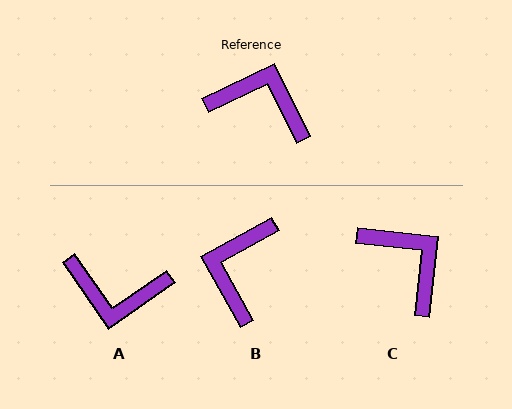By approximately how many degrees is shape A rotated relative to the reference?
Approximately 171 degrees clockwise.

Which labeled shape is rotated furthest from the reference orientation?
A, about 171 degrees away.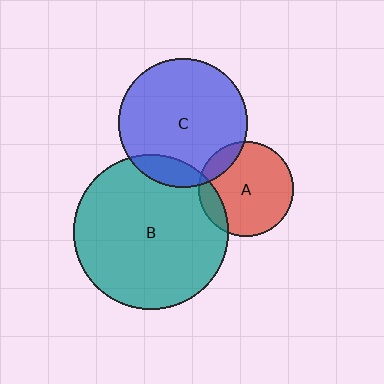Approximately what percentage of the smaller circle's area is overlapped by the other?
Approximately 15%.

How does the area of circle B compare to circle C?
Approximately 1.5 times.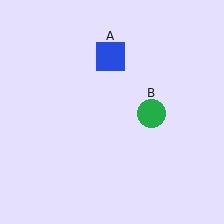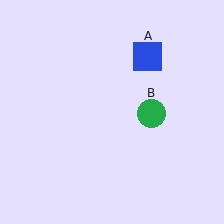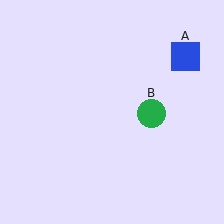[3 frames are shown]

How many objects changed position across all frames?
1 object changed position: blue square (object A).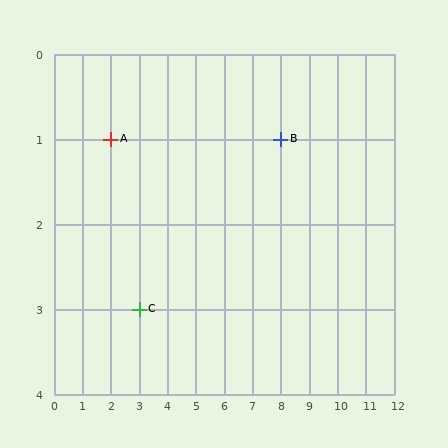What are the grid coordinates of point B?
Point B is at grid coordinates (8, 1).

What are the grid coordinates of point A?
Point A is at grid coordinates (2, 1).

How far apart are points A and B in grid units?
Points A and B are 6 columns apart.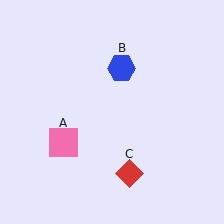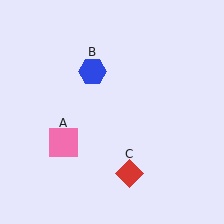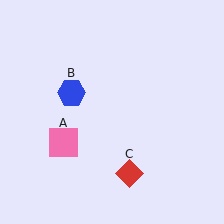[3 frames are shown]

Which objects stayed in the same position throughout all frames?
Pink square (object A) and red diamond (object C) remained stationary.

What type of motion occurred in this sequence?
The blue hexagon (object B) rotated counterclockwise around the center of the scene.